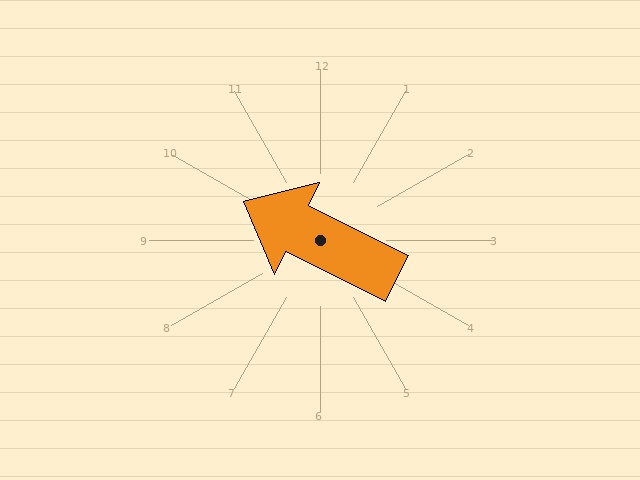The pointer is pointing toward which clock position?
Roughly 10 o'clock.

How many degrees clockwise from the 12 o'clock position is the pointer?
Approximately 296 degrees.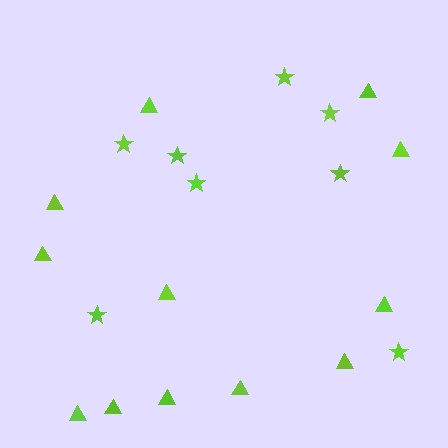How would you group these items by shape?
There are 2 groups: one group of stars (8) and one group of triangles (12).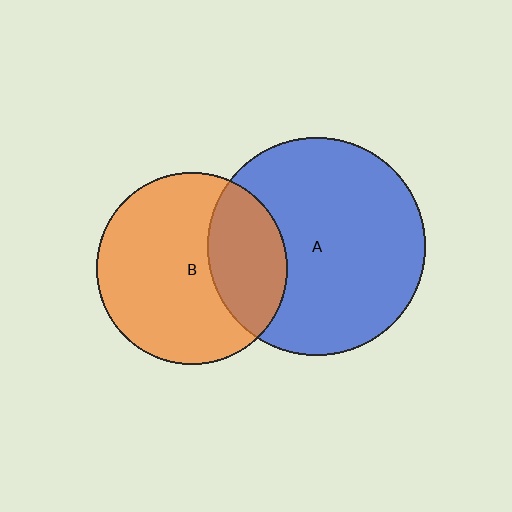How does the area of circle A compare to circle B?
Approximately 1.3 times.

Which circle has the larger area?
Circle A (blue).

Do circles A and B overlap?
Yes.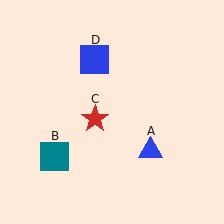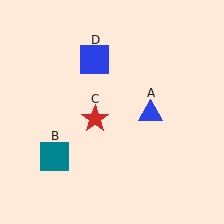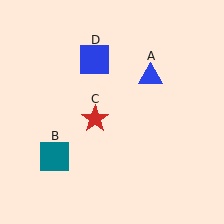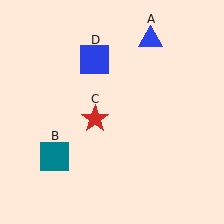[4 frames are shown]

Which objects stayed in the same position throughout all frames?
Teal square (object B) and red star (object C) and blue square (object D) remained stationary.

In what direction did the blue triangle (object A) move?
The blue triangle (object A) moved up.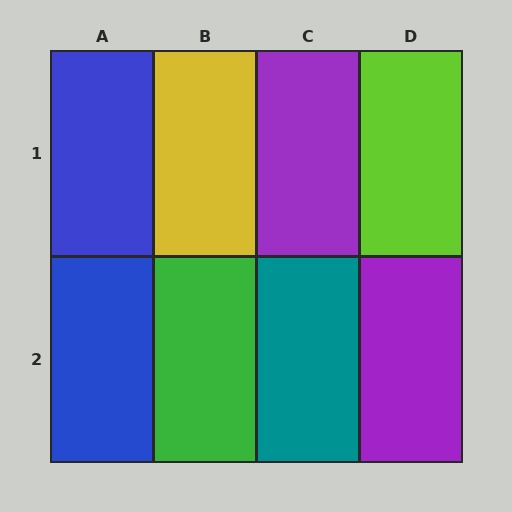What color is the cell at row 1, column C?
Purple.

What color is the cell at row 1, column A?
Blue.